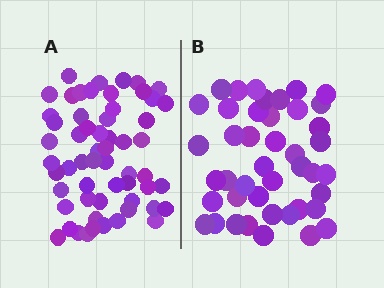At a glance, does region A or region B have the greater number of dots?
Region A (the left region) has more dots.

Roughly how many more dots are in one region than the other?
Region A has approximately 15 more dots than region B.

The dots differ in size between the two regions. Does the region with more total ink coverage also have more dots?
No. Region B has more total ink coverage because its dots are larger, but region A actually contains more individual dots. Total area can be misleading — the number of items is what matters here.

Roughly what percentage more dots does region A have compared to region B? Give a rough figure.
About 35% more.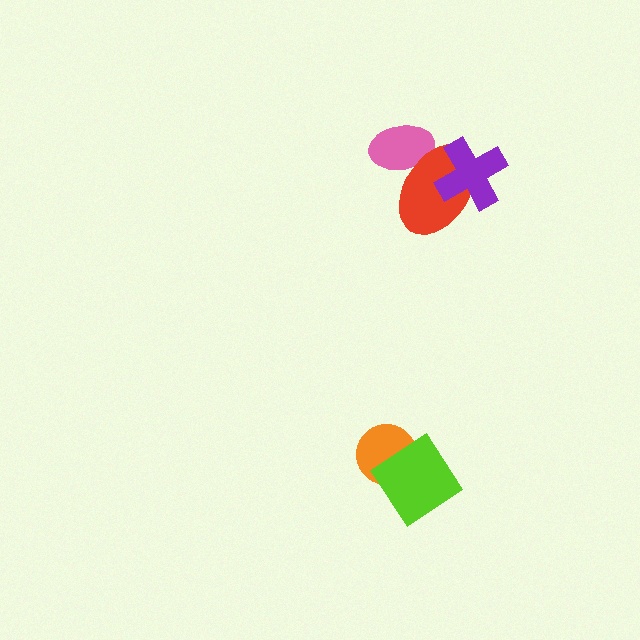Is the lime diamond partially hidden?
No, no other shape covers it.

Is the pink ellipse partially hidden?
Yes, it is partially covered by another shape.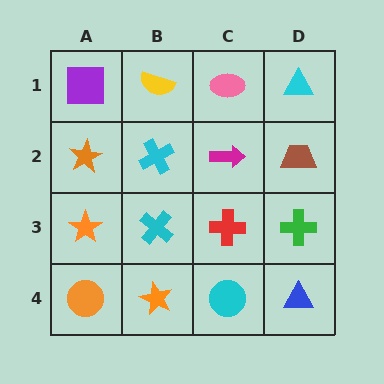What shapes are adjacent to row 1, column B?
A cyan cross (row 2, column B), a purple square (row 1, column A), a pink ellipse (row 1, column C).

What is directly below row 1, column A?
An orange star.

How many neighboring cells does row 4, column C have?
3.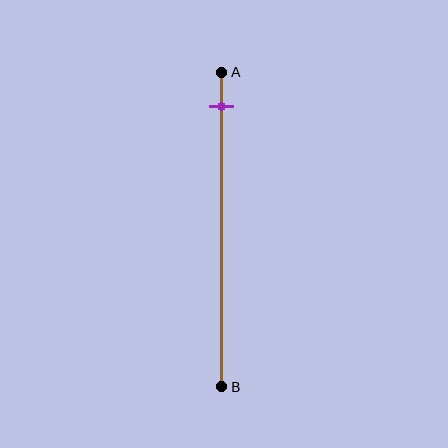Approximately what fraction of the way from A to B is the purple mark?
The purple mark is approximately 10% of the way from A to B.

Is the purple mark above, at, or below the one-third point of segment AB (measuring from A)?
The purple mark is above the one-third point of segment AB.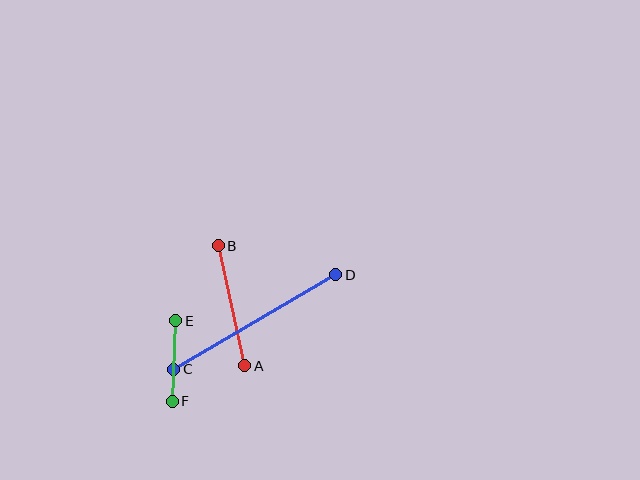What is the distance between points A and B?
The distance is approximately 123 pixels.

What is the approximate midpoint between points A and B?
The midpoint is at approximately (231, 306) pixels.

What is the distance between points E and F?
The distance is approximately 80 pixels.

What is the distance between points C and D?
The distance is approximately 187 pixels.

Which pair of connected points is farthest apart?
Points C and D are farthest apart.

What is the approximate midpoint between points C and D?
The midpoint is at approximately (255, 322) pixels.